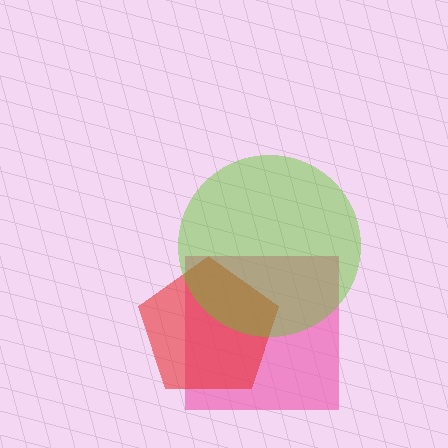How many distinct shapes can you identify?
There are 3 distinct shapes: a pink square, a red pentagon, a lime circle.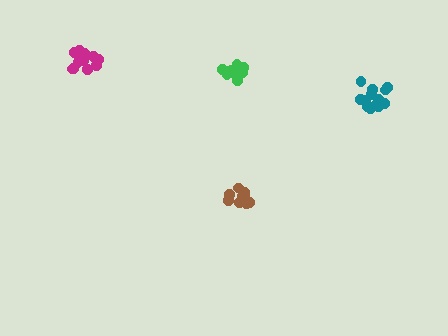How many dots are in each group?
Group 1: 9 dots, Group 2: 12 dots, Group 3: 14 dots, Group 4: 12 dots (47 total).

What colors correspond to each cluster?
The clusters are colored: brown, magenta, teal, green.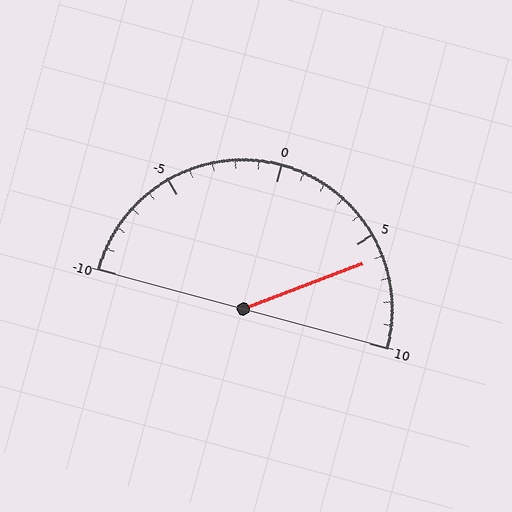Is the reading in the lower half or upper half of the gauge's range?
The reading is in the upper half of the range (-10 to 10).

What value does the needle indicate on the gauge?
The needle indicates approximately 6.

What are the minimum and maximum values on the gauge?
The gauge ranges from -10 to 10.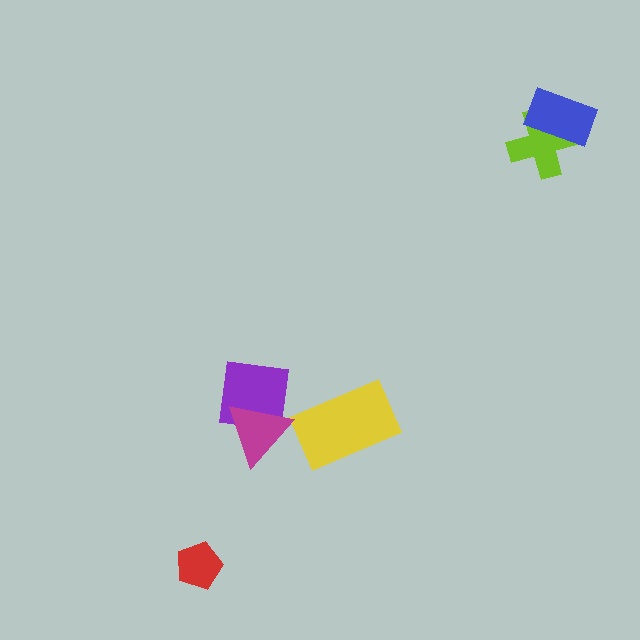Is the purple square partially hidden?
Yes, it is partially covered by another shape.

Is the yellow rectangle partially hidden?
No, no other shape covers it.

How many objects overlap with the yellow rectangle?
0 objects overlap with the yellow rectangle.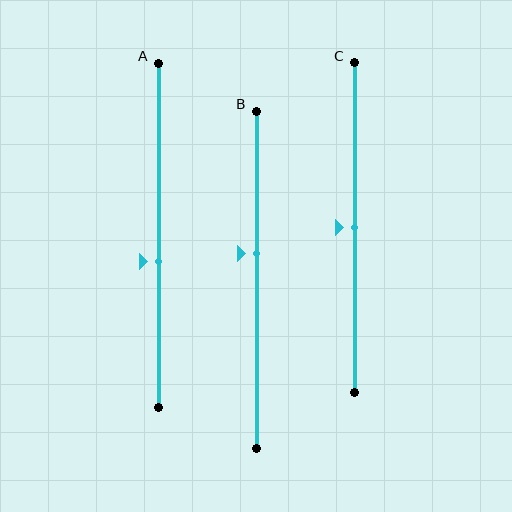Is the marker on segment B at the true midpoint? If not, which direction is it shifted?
No, the marker on segment B is shifted upward by about 8% of the segment length.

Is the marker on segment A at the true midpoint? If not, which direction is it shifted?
No, the marker on segment A is shifted downward by about 8% of the segment length.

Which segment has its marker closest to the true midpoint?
Segment C has its marker closest to the true midpoint.